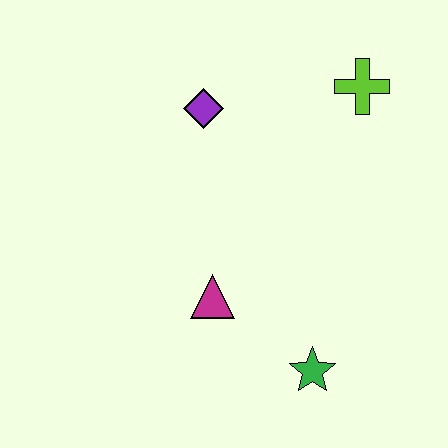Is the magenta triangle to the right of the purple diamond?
Yes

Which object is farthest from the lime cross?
The green star is farthest from the lime cross.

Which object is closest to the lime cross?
The purple diamond is closest to the lime cross.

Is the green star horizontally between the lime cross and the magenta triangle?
Yes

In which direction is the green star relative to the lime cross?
The green star is below the lime cross.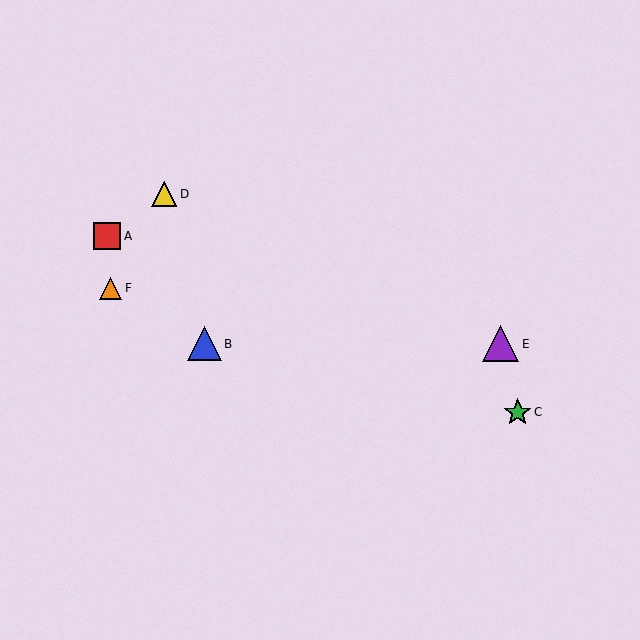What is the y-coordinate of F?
Object F is at y≈288.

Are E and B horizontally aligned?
Yes, both are at y≈344.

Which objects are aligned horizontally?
Objects B, E are aligned horizontally.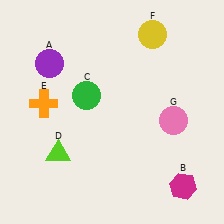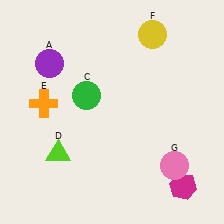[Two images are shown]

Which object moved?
The pink circle (G) moved down.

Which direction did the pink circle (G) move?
The pink circle (G) moved down.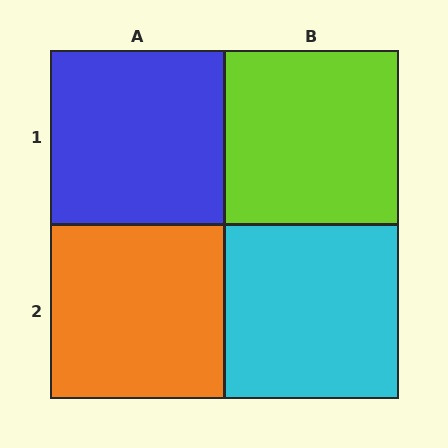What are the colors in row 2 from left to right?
Orange, cyan.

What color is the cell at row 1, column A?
Blue.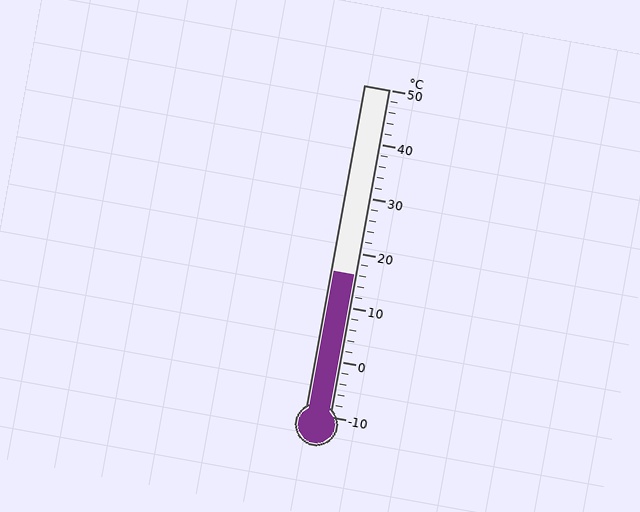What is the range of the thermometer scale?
The thermometer scale ranges from -10°C to 50°C.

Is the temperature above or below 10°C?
The temperature is above 10°C.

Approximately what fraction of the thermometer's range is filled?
The thermometer is filled to approximately 45% of its range.